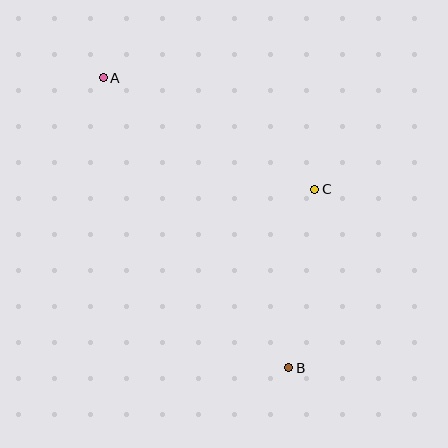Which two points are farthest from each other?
Points A and B are farthest from each other.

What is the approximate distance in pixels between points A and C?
The distance between A and C is approximately 239 pixels.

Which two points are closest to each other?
Points B and C are closest to each other.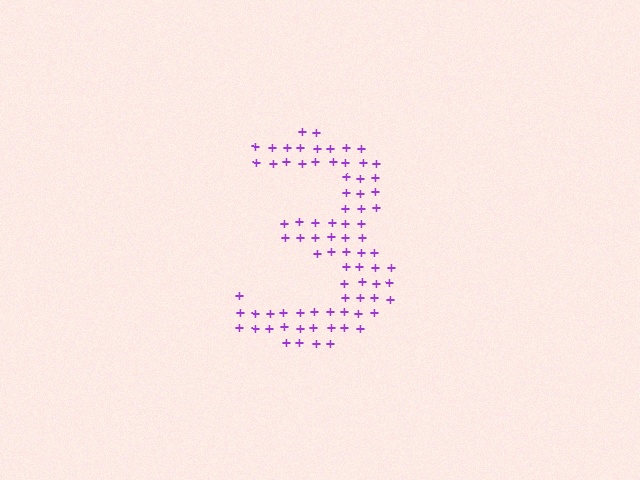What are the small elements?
The small elements are plus signs.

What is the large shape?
The large shape is the digit 3.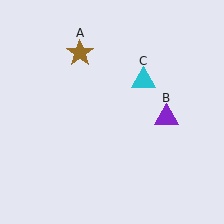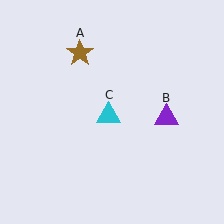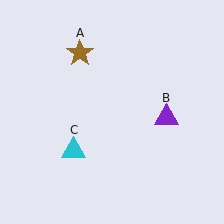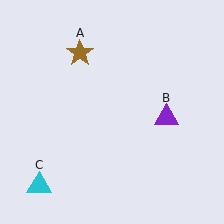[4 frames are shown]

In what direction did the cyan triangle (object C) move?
The cyan triangle (object C) moved down and to the left.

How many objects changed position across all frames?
1 object changed position: cyan triangle (object C).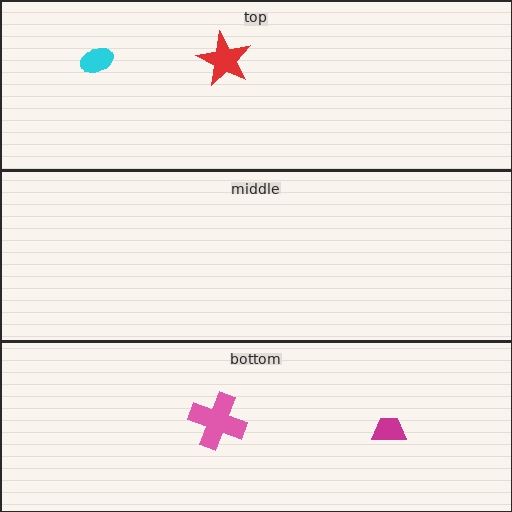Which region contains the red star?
The top region.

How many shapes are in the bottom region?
2.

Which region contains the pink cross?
The bottom region.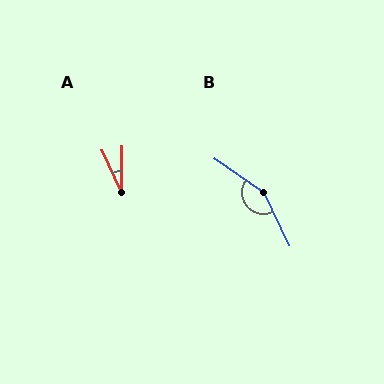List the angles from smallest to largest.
A (26°), B (150°).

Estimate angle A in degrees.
Approximately 26 degrees.